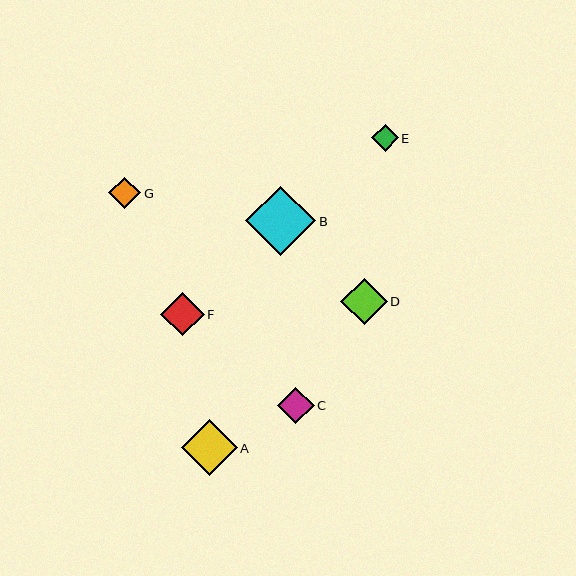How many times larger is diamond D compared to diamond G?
Diamond D is approximately 1.5 times the size of diamond G.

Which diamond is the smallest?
Diamond E is the smallest with a size of approximately 27 pixels.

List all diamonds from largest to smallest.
From largest to smallest: B, A, D, F, C, G, E.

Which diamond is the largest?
Diamond B is the largest with a size of approximately 70 pixels.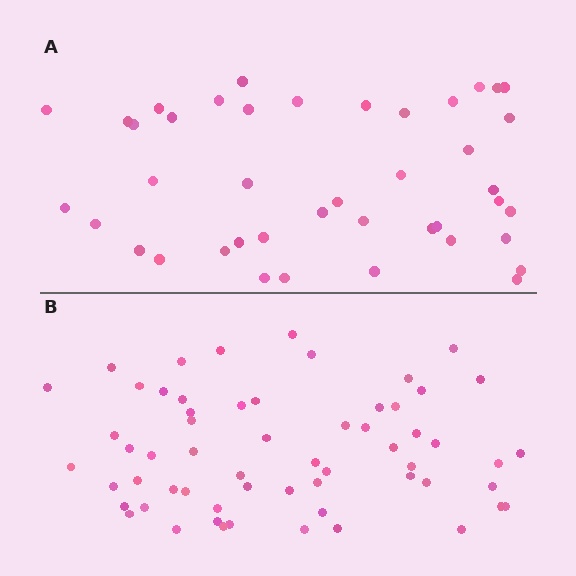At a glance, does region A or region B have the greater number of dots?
Region B (the bottom region) has more dots.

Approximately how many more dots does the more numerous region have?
Region B has approximately 20 more dots than region A.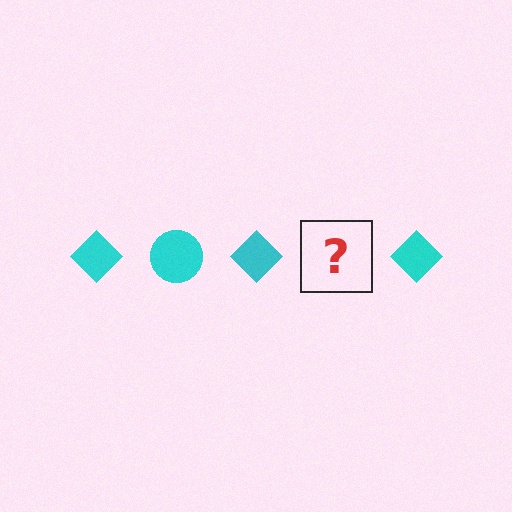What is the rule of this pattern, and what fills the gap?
The rule is that the pattern cycles through diamond, circle shapes in cyan. The gap should be filled with a cyan circle.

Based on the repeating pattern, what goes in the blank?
The blank should be a cyan circle.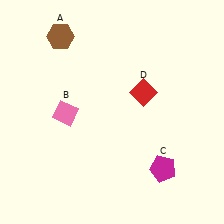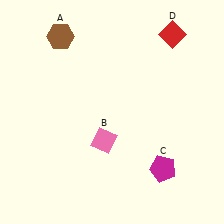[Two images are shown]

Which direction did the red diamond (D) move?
The red diamond (D) moved up.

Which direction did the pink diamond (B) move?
The pink diamond (B) moved right.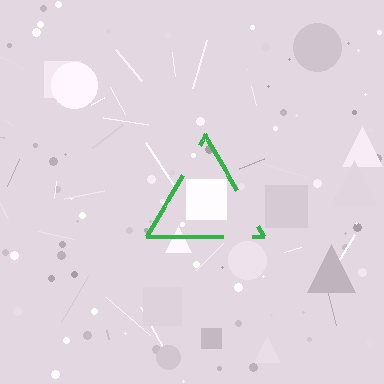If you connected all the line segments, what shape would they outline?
They would outline a triangle.